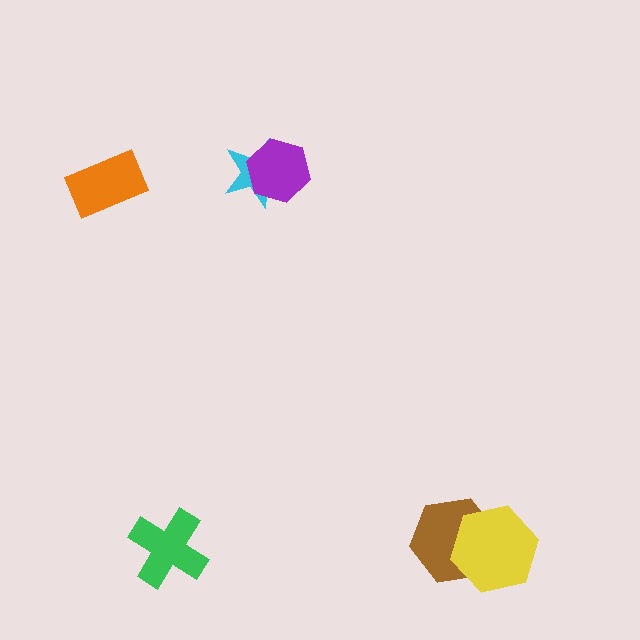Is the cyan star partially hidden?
Yes, it is partially covered by another shape.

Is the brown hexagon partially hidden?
Yes, it is partially covered by another shape.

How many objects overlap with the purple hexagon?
1 object overlaps with the purple hexagon.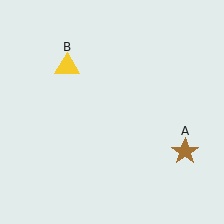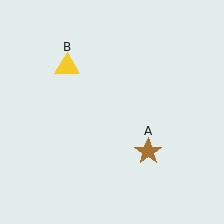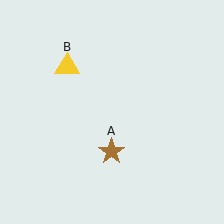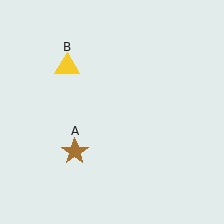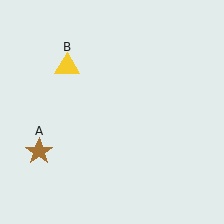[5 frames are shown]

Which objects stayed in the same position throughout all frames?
Yellow triangle (object B) remained stationary.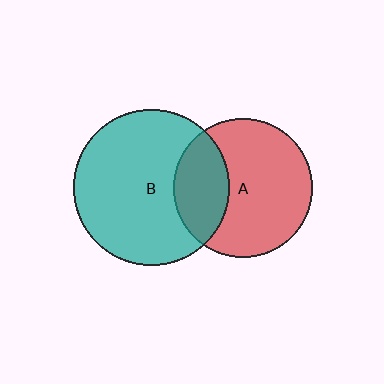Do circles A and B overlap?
Yes.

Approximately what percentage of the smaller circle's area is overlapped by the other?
Approximately 30%.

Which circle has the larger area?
Circle B (teal).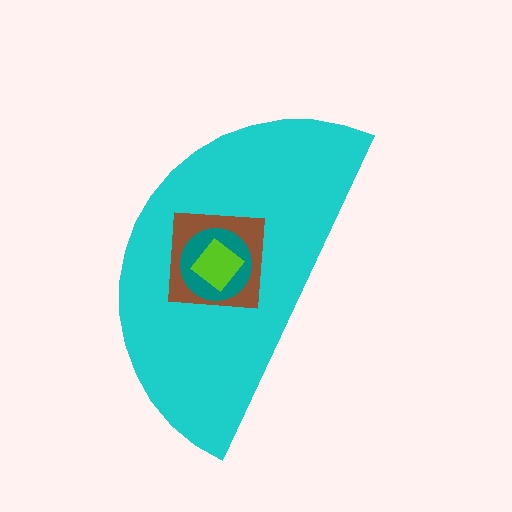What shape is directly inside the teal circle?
The lime diamond.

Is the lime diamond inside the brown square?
Yes.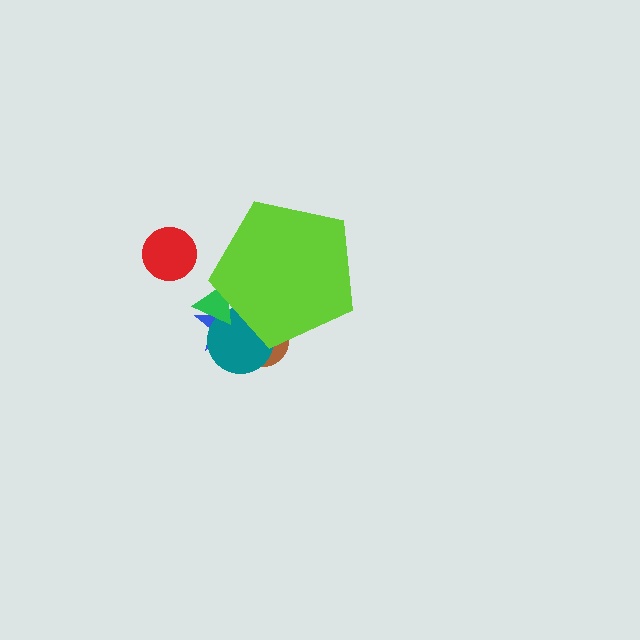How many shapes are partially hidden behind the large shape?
4 shapes are partially hidden.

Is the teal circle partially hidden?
Yes, the teal circle is partially hidden behind the lime pentagon.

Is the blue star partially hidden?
Yes, the blue star is partially hidden behind the lime pentagon.